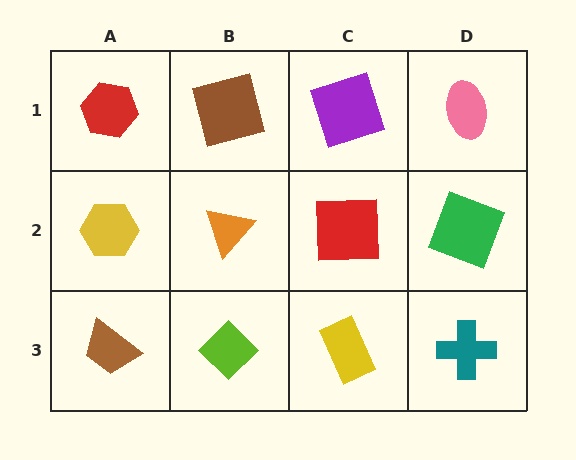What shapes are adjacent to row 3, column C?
A red square (row 2, column C), a lime diamond (row 3, column B), a teal cross (row 3, column D).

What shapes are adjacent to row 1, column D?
A green square (row 2, column D), a purple square (row 1, column C).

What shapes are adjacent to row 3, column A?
A yellow hexagon (row 2, column A), a lime diamond (row 3, column B).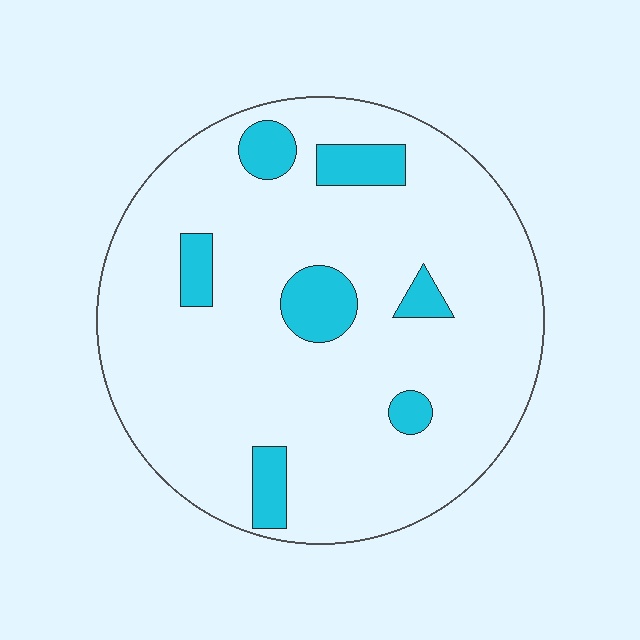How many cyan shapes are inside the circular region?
7.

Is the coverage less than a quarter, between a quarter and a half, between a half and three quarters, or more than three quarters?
Less than a quarter.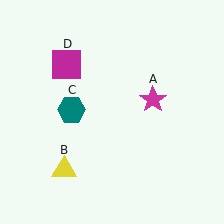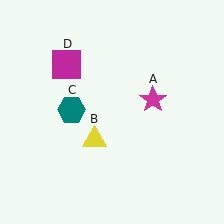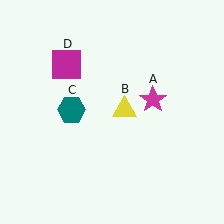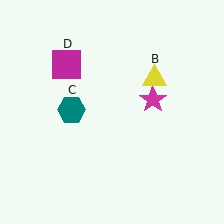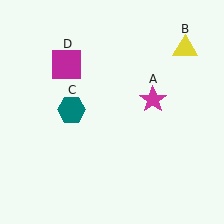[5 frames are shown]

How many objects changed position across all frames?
1 object changed position: yellow triangle (object B).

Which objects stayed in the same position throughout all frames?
Magenta star (object A) and teal hexagon (object C) and magenta square (object D) remained stationary.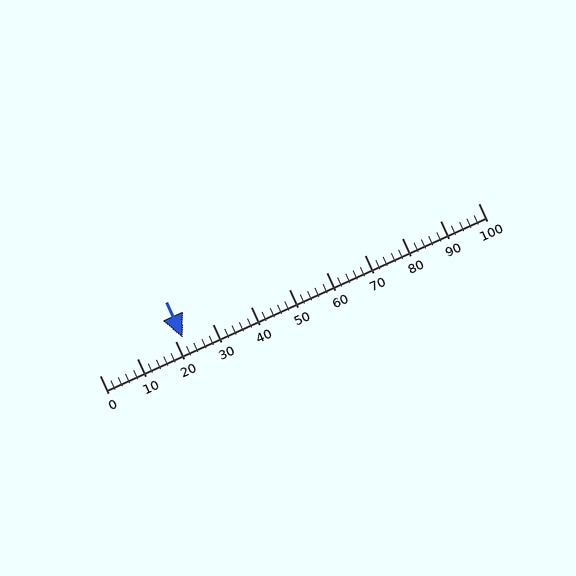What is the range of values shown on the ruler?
The ruler shows values from 0 to 100.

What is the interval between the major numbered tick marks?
The major tick marks are spaced 10 units apart.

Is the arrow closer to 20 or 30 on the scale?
The arrow is closer to 20.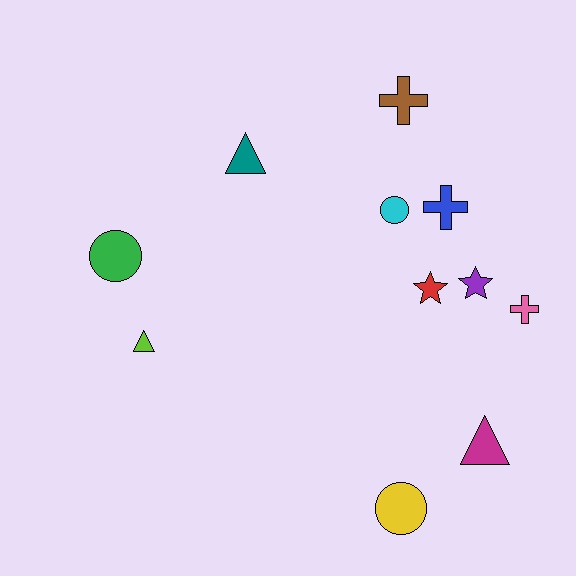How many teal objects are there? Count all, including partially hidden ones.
There is 1 teal object.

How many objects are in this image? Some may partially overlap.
There are 11 objects.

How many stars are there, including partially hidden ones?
There are 2 stars.